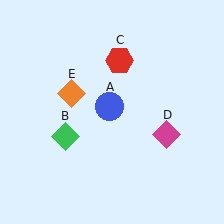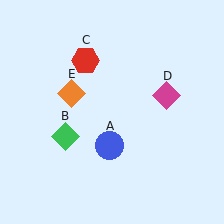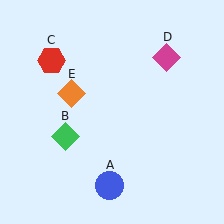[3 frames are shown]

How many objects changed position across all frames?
3 objects changed position: blue circle (object A), red hexagon (object C), magenta diamond (object D).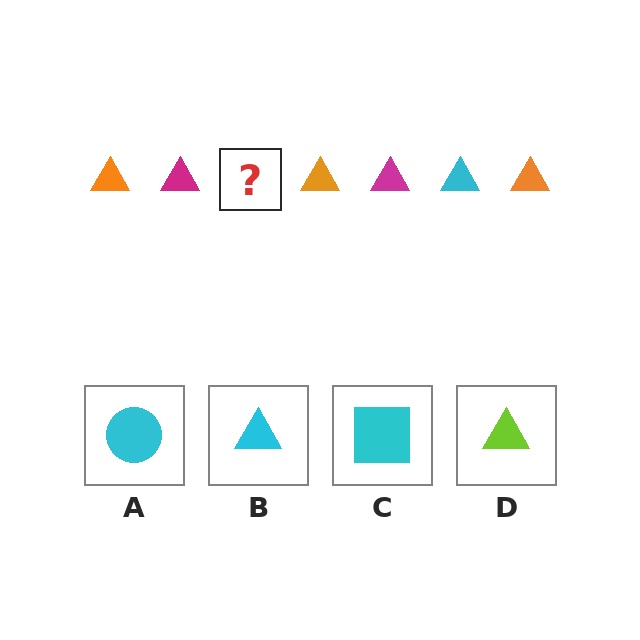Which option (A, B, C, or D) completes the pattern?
B.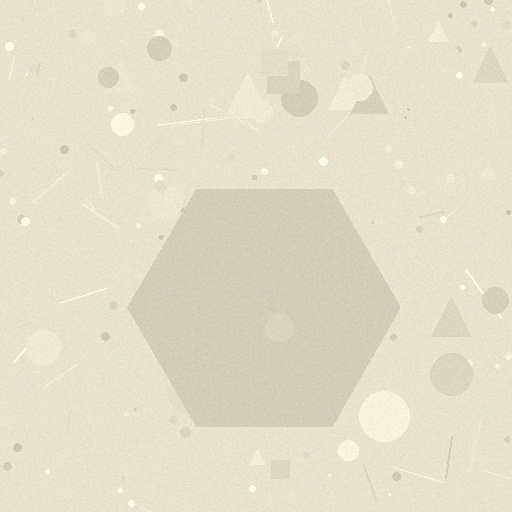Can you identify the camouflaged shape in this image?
The camouflaged shape is a hexagon.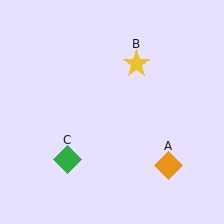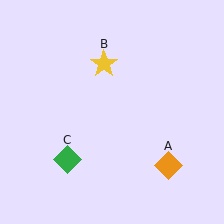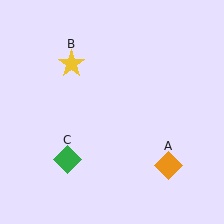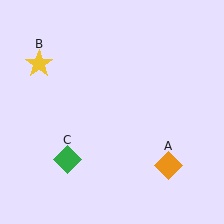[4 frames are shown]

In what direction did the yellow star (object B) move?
The yellow star (object B) moved left.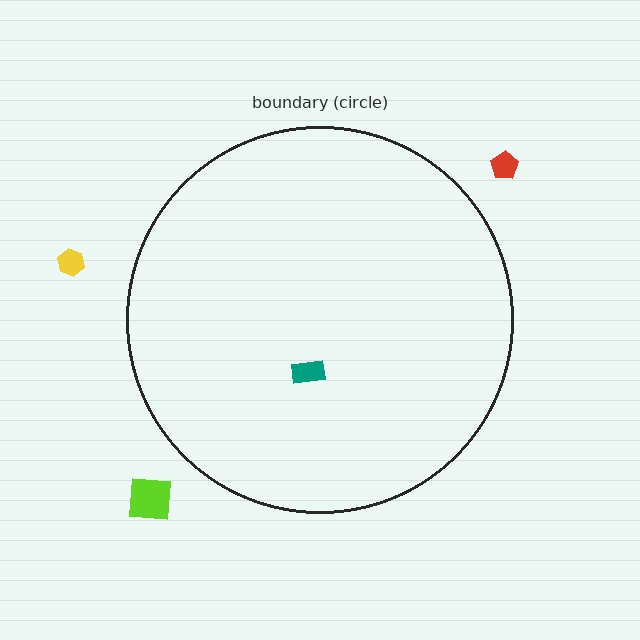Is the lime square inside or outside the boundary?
Outside.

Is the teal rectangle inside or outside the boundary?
Inside.